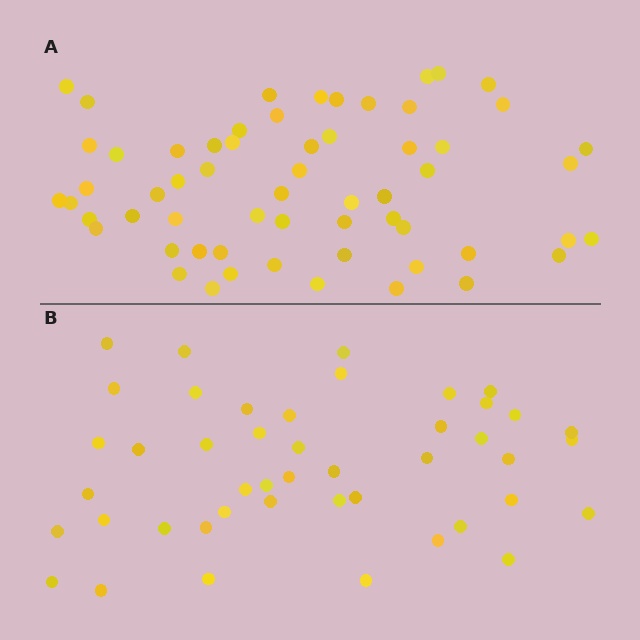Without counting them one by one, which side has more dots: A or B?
Region A (the top region) has more dots.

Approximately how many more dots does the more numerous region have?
Region A has approximately 15 more dots than region B.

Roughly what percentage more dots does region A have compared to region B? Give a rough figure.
About 35% more.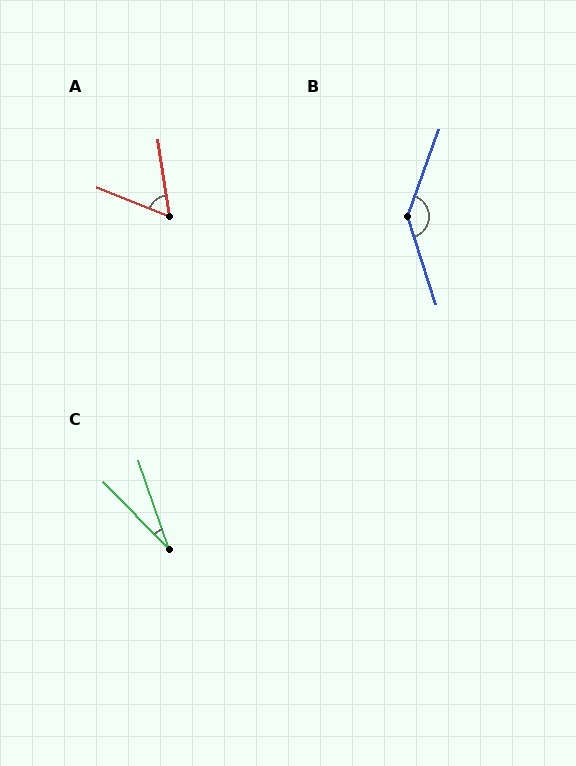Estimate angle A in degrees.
Approximately 60 degrees.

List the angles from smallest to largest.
C (25°), A (60°), B (142°).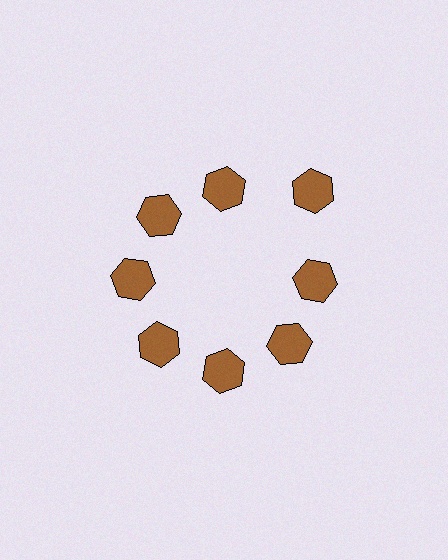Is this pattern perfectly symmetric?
No. The 8 brown hexagons are arranged in a ring, but one element near the 2 o'clock position is pushed outward from the center, breaking the 8-fold rotational symmetry.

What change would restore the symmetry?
The symmetry would be restored by moving it inward, back onto the ring so that all 8 hexagons sit at equal angles and equal distance from the center.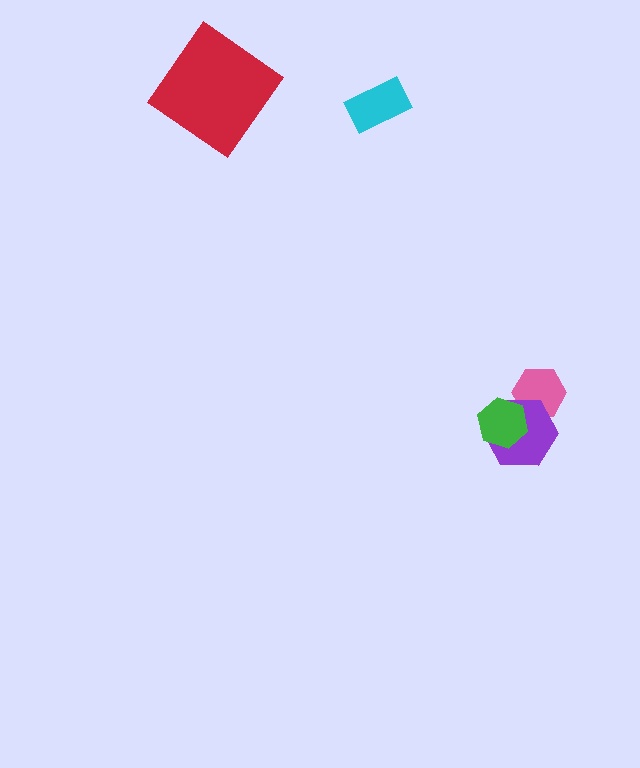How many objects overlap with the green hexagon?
2 objects overlap with the green hexagon.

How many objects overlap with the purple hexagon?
2 objects overlap with the purple hexagon.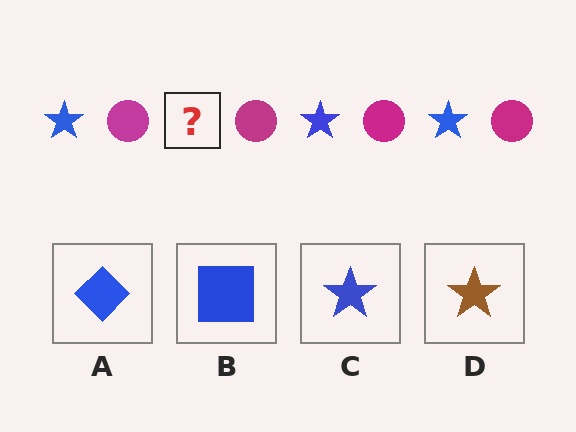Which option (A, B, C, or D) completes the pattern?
C.